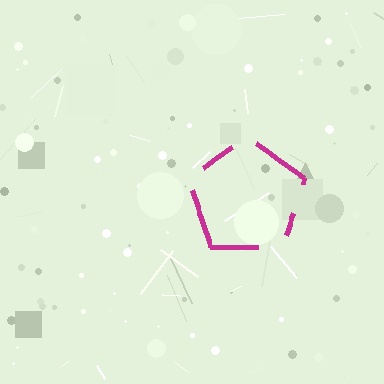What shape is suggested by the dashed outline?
The dashed outline suggests a pentagon.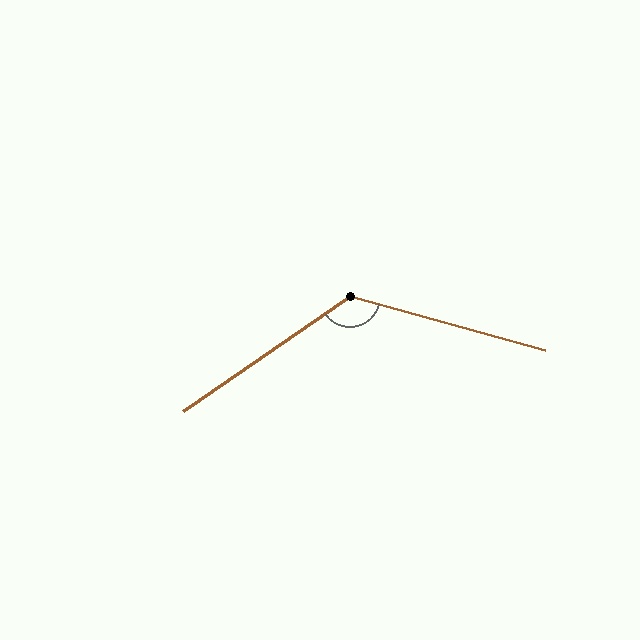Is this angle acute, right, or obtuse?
It is obtuse.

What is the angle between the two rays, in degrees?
Approximately 130 degrees.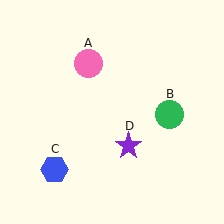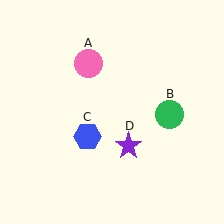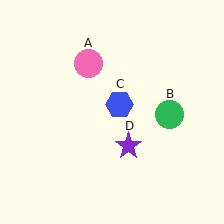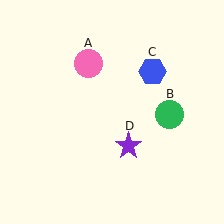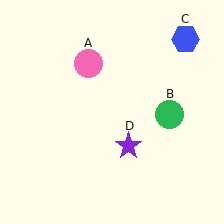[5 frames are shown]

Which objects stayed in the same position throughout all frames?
Pink circle (object A) and green circle (object B) and purple star (object D) remained stationary.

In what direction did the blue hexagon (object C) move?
The blue hexagon (object C) moved up and to the right.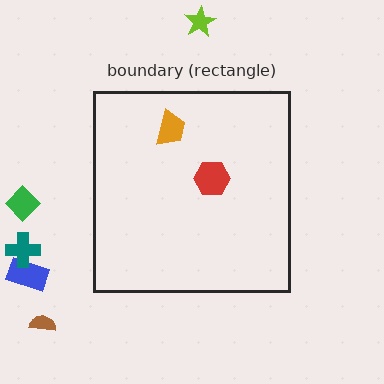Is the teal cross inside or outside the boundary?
Outside.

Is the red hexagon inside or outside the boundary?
Inside.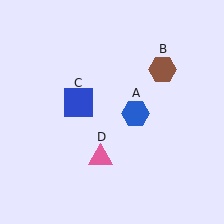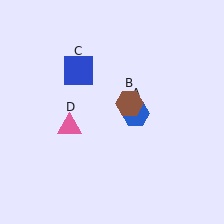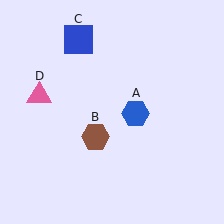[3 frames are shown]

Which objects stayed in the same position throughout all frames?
Blue hexagon (object A) remained stationary.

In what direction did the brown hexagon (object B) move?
The brown hexagon (object B) moved down and to the left.